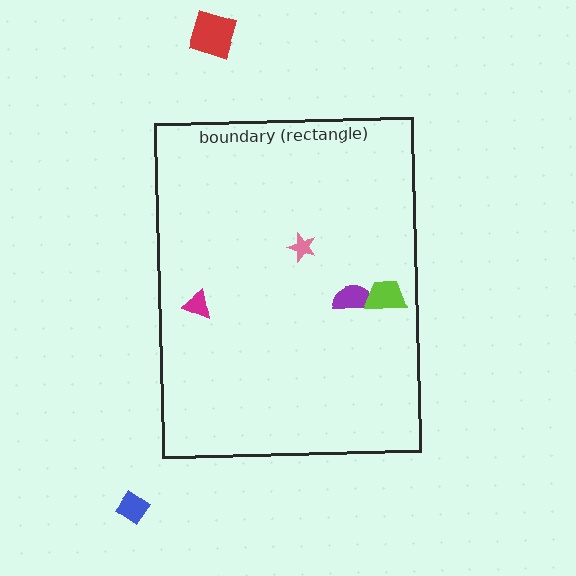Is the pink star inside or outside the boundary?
Inside.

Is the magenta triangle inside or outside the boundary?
Inside.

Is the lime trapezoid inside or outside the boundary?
Inside.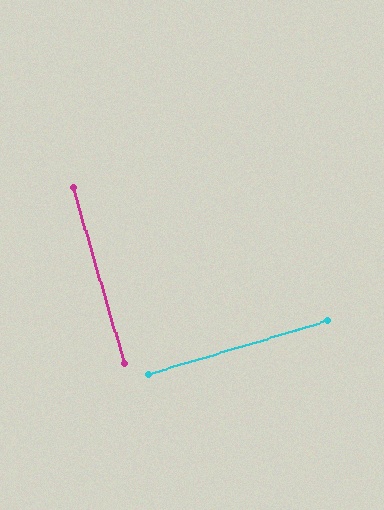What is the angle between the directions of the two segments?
Approximately 90 degrees.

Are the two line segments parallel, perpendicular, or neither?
Perpendicular — they meet at approximately 90°.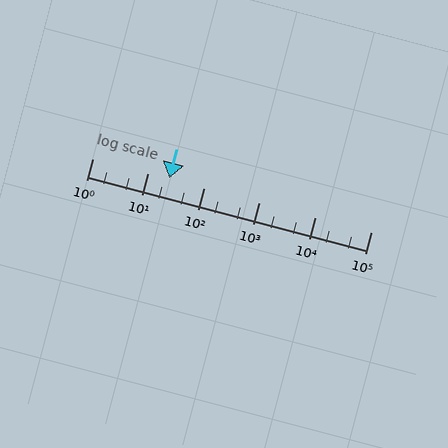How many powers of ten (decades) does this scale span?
The scale spans 5 decades, from 1 to 100000.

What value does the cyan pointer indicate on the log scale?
The pointer indicates approximately 24.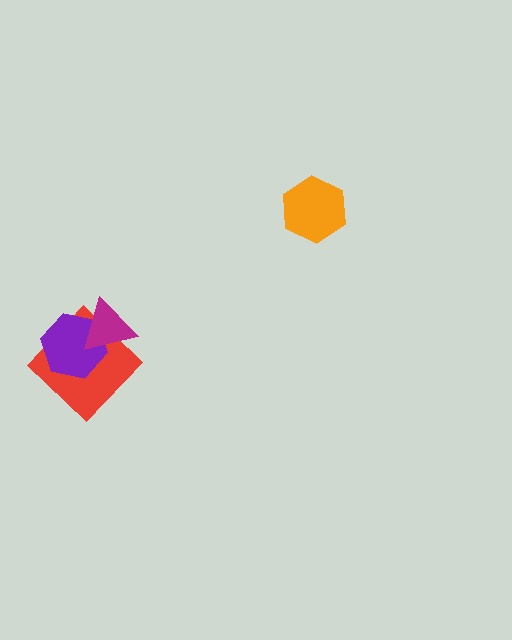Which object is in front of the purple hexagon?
The magenta triangle is in front of the purple hexagon.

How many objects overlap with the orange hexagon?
0 objects overlap with the orange hexagon.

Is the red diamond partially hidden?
Yes, it is partially covered by another shape.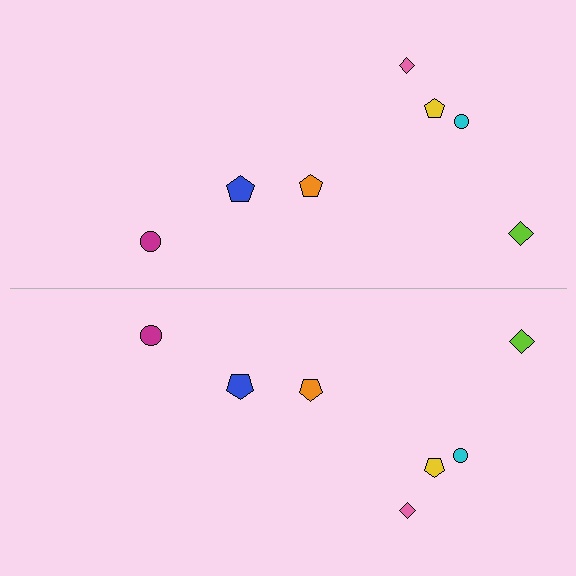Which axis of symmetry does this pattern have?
The pattern has a horizontal axis of symmetry running through the center of the image.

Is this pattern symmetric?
Yes, this pattern has bilateral (reflection) symmetry.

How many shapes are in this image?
There are 14 shapes in this image.